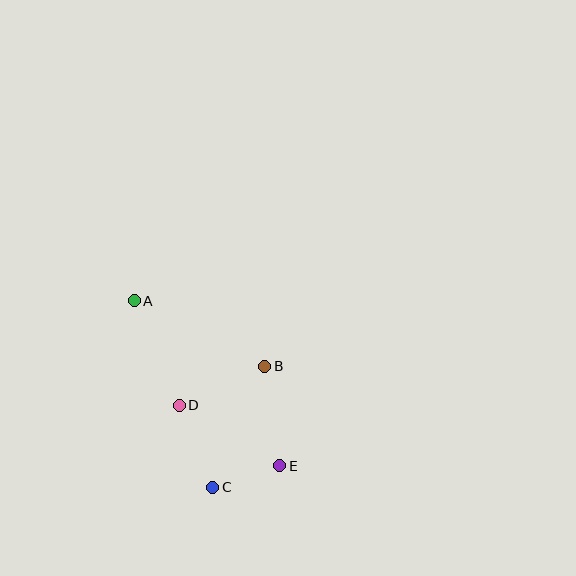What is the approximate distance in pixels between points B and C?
The distance between B and C is approximately 132 pixels.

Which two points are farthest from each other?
Points A and E are farthest from each other.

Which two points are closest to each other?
Points C and E are closest to each other.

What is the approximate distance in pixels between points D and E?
The distance between D and E is approximately 117 pixels.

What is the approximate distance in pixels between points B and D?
The distance between B and D is approximately 94 pixels.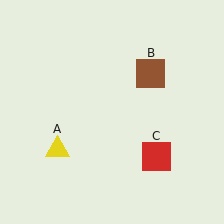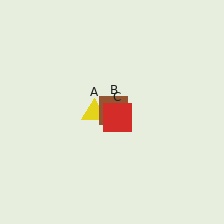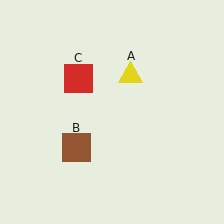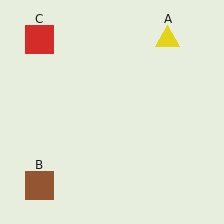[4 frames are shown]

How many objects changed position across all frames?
3 objects changed position: yellow triangle (object A), brown square (object B), red square (object C).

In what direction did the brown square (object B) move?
The brown square (object B) moved down and to the left.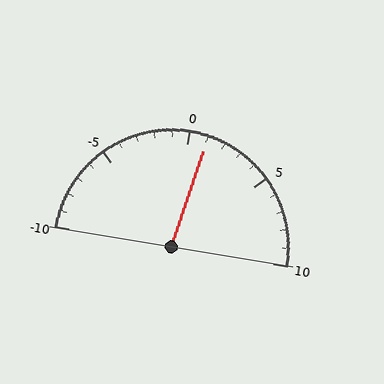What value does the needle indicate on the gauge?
The needle indicates approximately 1.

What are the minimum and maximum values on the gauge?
The gauge ranges from -10 to 10.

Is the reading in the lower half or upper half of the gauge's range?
The reading is in the upper half of the range (-10 to 10).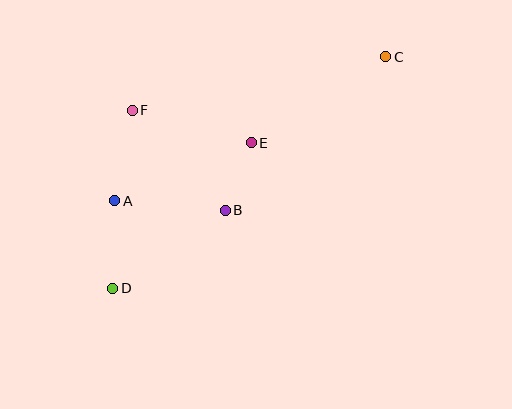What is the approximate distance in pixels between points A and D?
The distance between A and D is approximately 87 pixels.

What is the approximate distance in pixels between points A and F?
The distance between A and F is approximately 93 pixels.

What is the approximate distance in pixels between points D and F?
The distance between D and F is approximately 179 pixels.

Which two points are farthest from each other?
Points C and D are farthest from each other.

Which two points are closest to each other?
Points B and E are closest to each other.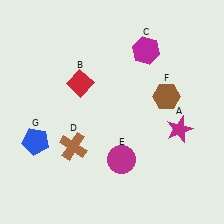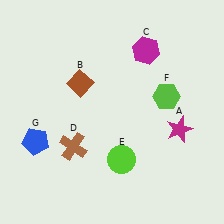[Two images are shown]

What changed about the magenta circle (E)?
In Image 1, E is magenta. In Image 2, it changed to lime.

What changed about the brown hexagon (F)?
In Image 1, F is brown. In Image 2, it changed to lime.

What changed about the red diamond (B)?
In Image 1, B is red. In Image 2, it changed to brown.